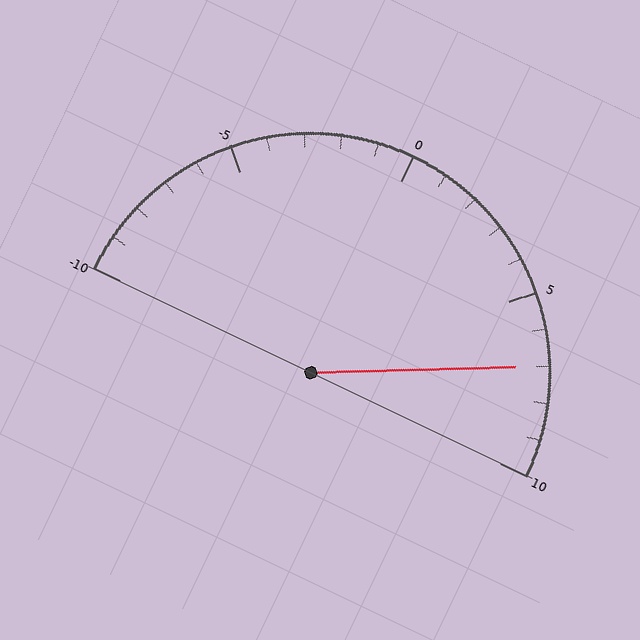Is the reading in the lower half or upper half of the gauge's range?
The reading is in the upper half of the range (-10 to 10).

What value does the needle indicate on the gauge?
The needle indicates approximately 7.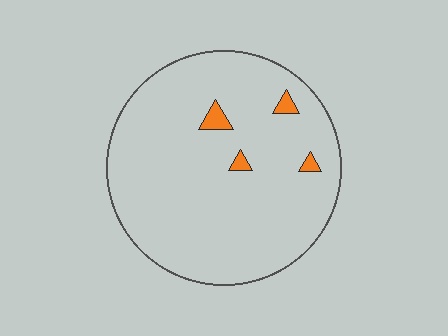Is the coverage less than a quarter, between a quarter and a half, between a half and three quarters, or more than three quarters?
Less than a quarter.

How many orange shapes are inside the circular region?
4.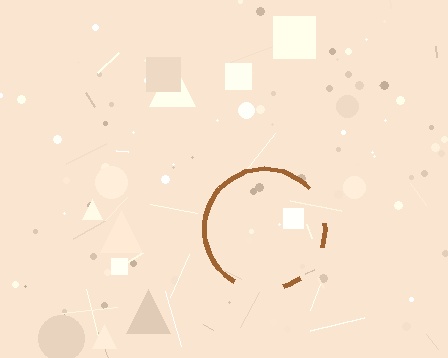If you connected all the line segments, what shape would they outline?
They would outline a circle.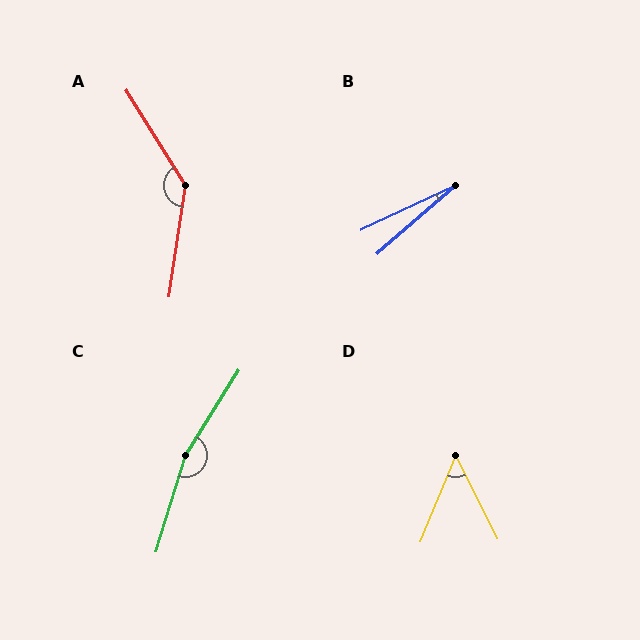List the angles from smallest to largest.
B (16°), D (49°), A (140°), C (165°).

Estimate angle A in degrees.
Approximately 140 degrees.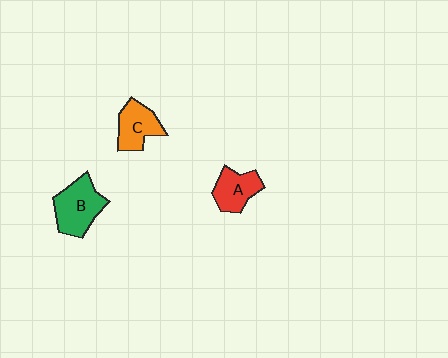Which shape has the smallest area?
Shape A (red).